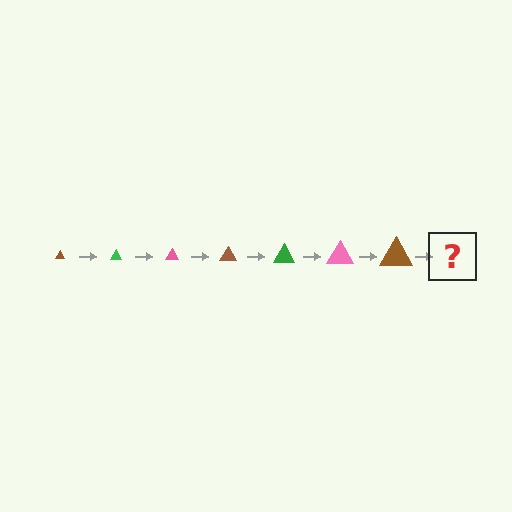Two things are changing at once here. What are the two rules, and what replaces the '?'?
The two rules are that the triangle grows larger each step and the color cycles through brown, green, and pink. The '?' should be a green triangle, larger than the previous one.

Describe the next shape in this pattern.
It should be a green triangle, larger than the previous one.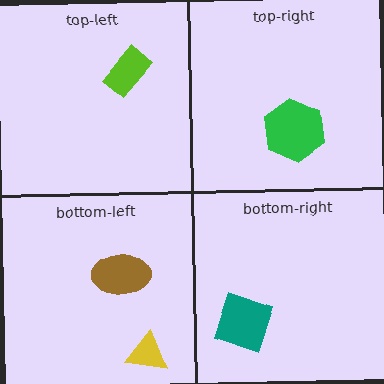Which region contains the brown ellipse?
The bottom-left region.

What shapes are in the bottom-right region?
The teal square.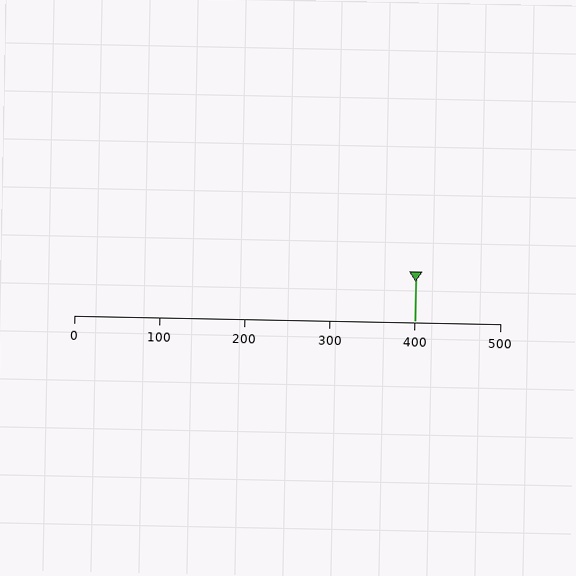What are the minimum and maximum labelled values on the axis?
The axis runs from 0 to 500.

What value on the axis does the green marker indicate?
The marker indicates approximately 400.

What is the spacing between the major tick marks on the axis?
The major ticks are spaced 100 apart.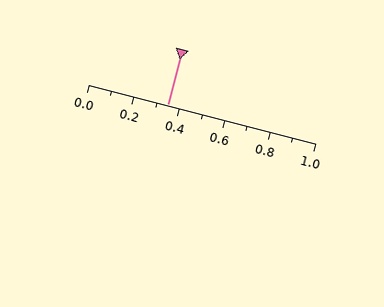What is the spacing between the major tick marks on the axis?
The major ticks are spaced 0.2 apart.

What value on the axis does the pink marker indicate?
The marker indicates approximately 0.35.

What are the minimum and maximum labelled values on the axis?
The axis runs from 0.0 to 1.0.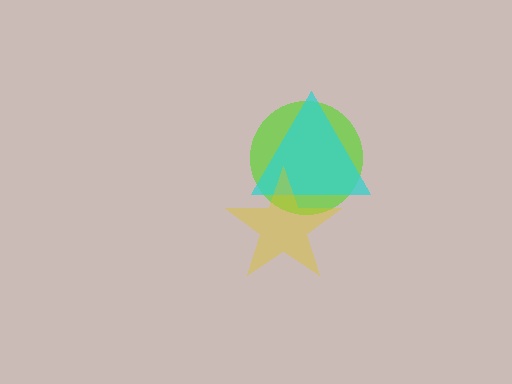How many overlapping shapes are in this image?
There are 3 overlapping shapes in the image.